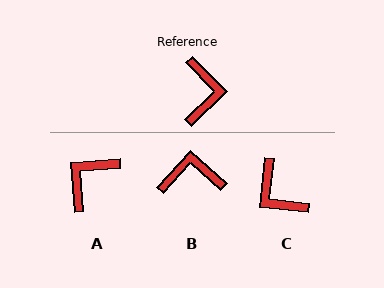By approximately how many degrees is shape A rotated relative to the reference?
Approximately 140 degrees counter-clockwise.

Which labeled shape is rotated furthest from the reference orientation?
C, about 141 degrees away.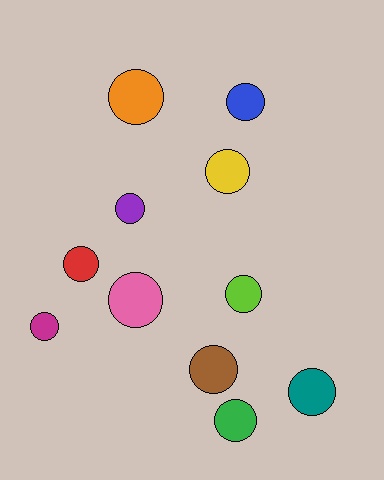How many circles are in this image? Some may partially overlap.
There are 11 circles.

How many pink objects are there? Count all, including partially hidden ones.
There is 1 pink object.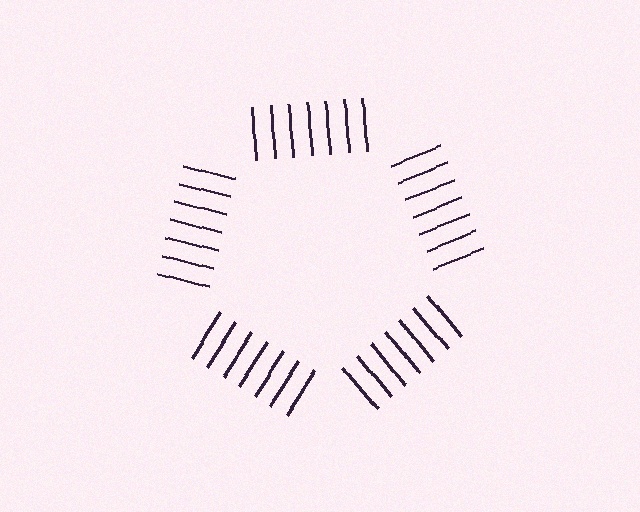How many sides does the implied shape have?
5 sides — the line-ends trace a pentagon.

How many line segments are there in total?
35 — 7 along each of the 5 edges.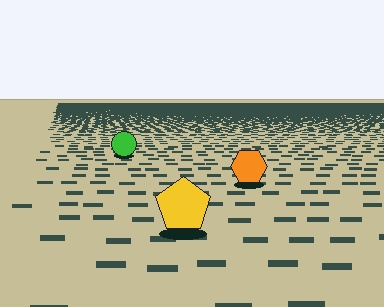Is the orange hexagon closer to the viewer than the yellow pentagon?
No. The yellow pentagon is closer — you can tell from the texture gradient: the ground texture is coarser near it.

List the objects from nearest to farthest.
From nearest to farthest: the yellow pentagon, the orange hexagon, the green circle.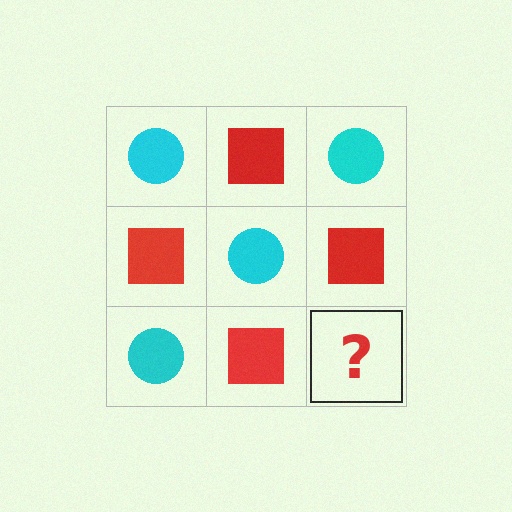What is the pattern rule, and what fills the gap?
The rule is that it alternates cyan circle and red square in a checkerboard pattern. The gap should be filled with a cyan circle.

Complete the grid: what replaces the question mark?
The question mark should be replaced with a cyan circle.